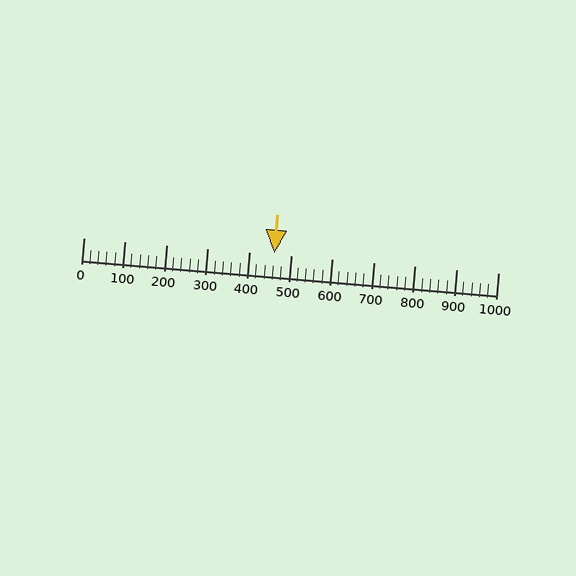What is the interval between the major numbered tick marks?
The major tick marks are spaced 100 units apart.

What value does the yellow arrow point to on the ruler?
The yellow arrow points to approximately 460.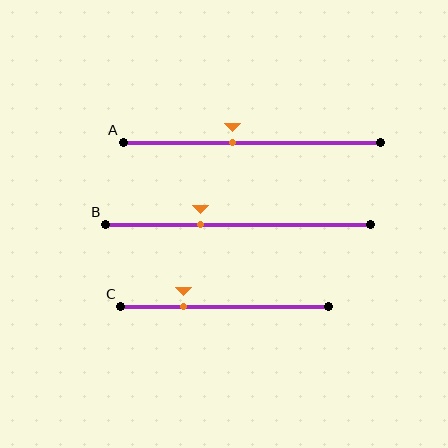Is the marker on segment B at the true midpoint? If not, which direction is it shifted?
No, the marker on segment B is shifted to the left by about 14% of the segment length.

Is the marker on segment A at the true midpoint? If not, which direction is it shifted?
No, the marker on segment A is shifted to the left by about 7% of the segment length.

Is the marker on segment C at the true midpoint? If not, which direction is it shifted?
No, the marker on segment C is shifted to the left by about 20% of the segment length.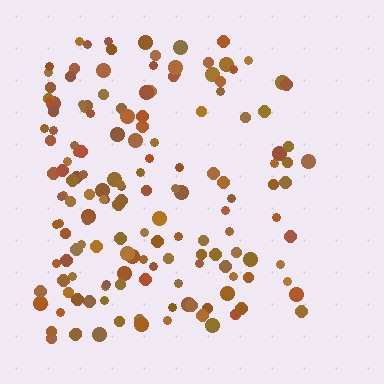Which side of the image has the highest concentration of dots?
The left.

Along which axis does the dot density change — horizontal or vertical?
Horizontal.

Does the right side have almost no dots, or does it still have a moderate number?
Still a moderate number, just noticeably fewer than the left.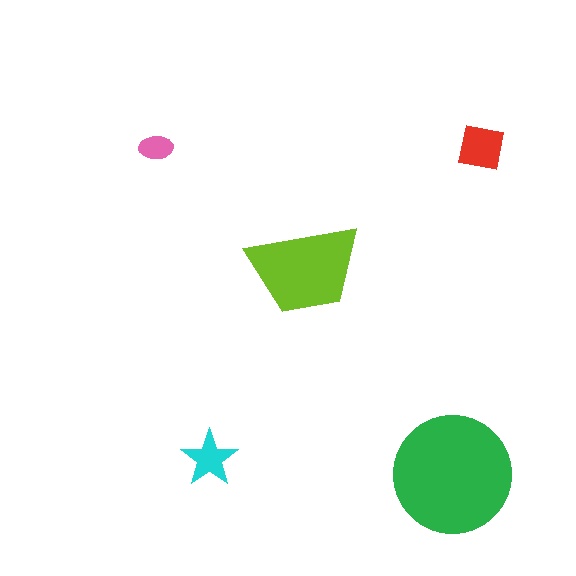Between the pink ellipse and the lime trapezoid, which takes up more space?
The lime trapezoid.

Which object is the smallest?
The pink ellipse.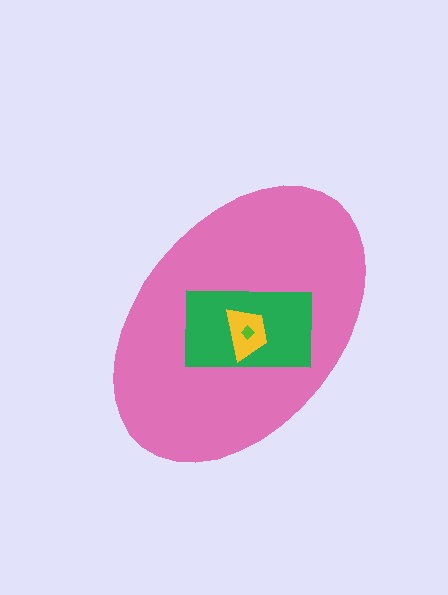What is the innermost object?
The lime diamond.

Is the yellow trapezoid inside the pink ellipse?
Yes.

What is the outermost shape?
The pink ellipse.